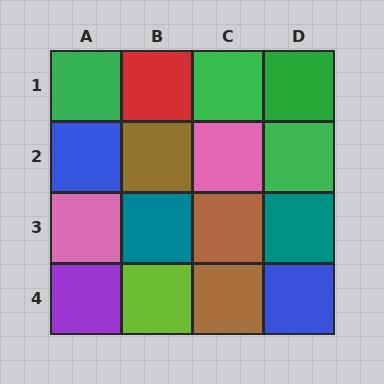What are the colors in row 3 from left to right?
Pink, teal, brown, teal.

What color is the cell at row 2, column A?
Blue.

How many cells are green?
4 cells are green.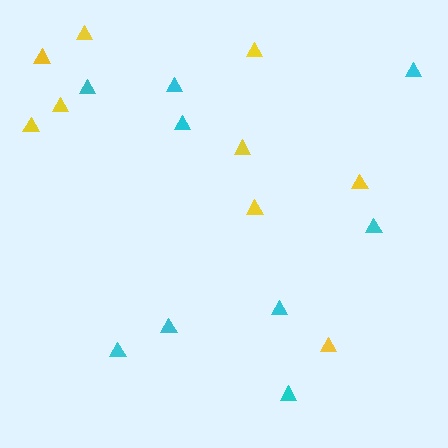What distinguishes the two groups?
There are 2 groups: one group of yellow triangles (9) and one group of cyan triangles (9).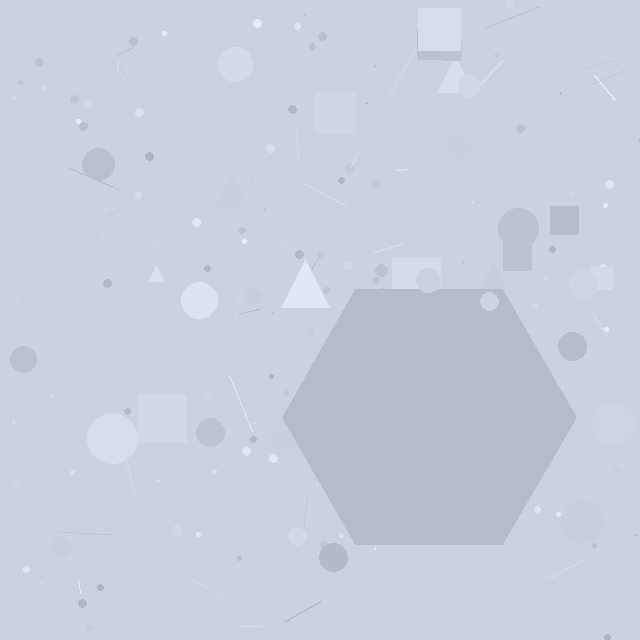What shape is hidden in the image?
A hexagon is hidden in the image.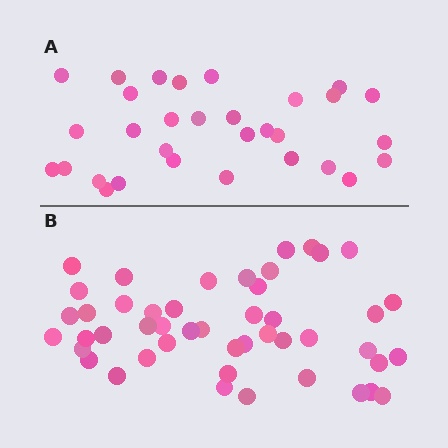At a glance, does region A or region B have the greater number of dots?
Region B (the bottom region) has more dots.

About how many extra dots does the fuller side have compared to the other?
Region B has approximately 15 more dots than region A.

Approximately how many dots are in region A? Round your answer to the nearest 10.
About 30 dots. (The exact count is 31, which rounds to 30.)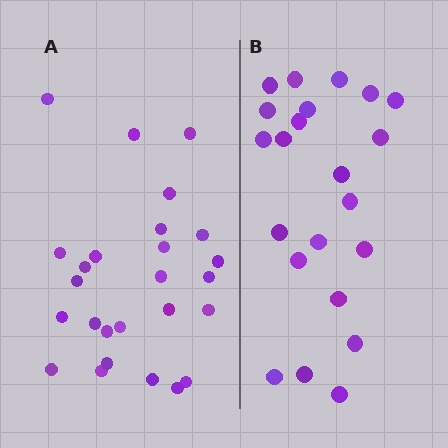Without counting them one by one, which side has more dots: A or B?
Region A (the left region) has more dots.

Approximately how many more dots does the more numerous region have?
Region A has about 4 more dots than region B.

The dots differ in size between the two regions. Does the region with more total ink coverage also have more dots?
No. Region B has more total ink coverage because its dots are larger, but region A actually contains more individual dots. Total area can be misleading — the number of items is what matters here.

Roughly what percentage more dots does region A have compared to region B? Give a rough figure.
About 20% more.